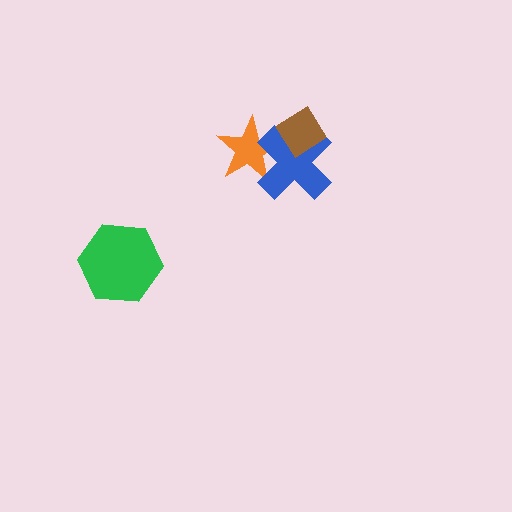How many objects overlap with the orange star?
2 objects overlap with the orange star.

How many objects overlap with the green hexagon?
0 objects overlap with the green hexagon.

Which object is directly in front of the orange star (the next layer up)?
The blue cross is directly in front of the orange star.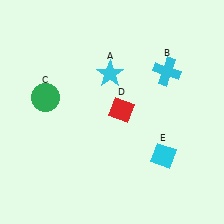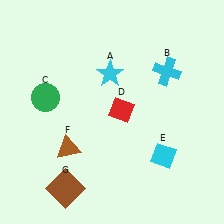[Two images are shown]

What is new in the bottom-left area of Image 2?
A brown square (G) was added in the bottom-left area of Image 2.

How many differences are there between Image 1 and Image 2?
There are 2 differences between the two images.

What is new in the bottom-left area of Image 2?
A brown triangle (F) was added in the bottom-left area of Image 2.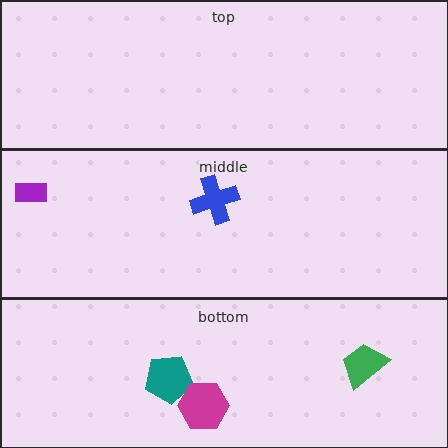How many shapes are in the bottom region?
3.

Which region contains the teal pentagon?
The bottom region.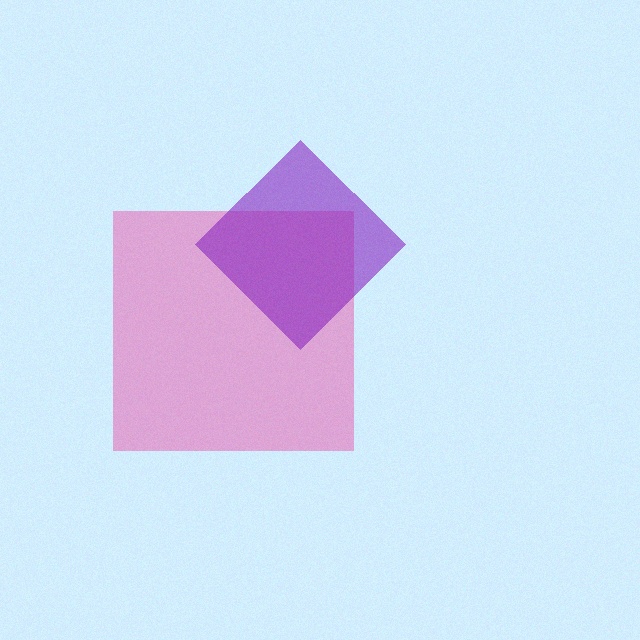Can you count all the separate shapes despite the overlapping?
Yes, there are 2 separate shapes.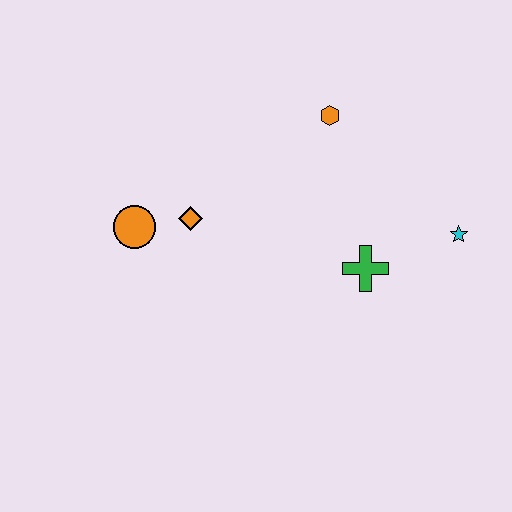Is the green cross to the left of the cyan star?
Yes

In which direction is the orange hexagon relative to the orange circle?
The orange hexagon is to the right of the orange circle.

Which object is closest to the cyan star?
The green cross is closest to the cyan star.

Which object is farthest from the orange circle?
The cyan star is farthest from the orange circle.